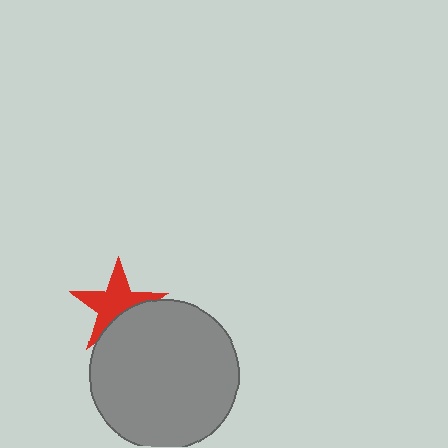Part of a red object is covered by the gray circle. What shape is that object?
It is a star.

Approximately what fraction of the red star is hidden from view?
Roughly 33% of the red star is hidden behind the gray circle.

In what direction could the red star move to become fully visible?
The red star could move up. That would shift it out from behind the gray circle entirely.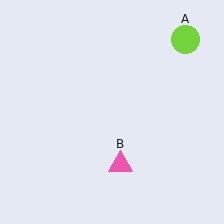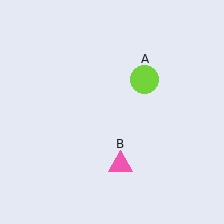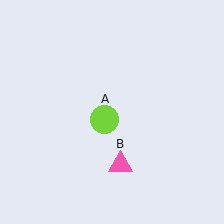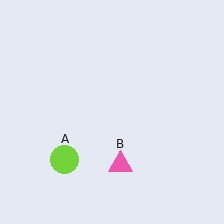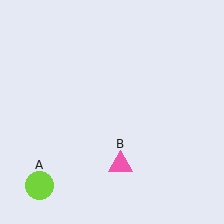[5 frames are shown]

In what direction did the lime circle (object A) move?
The lime circle (object A) moved down and to the left.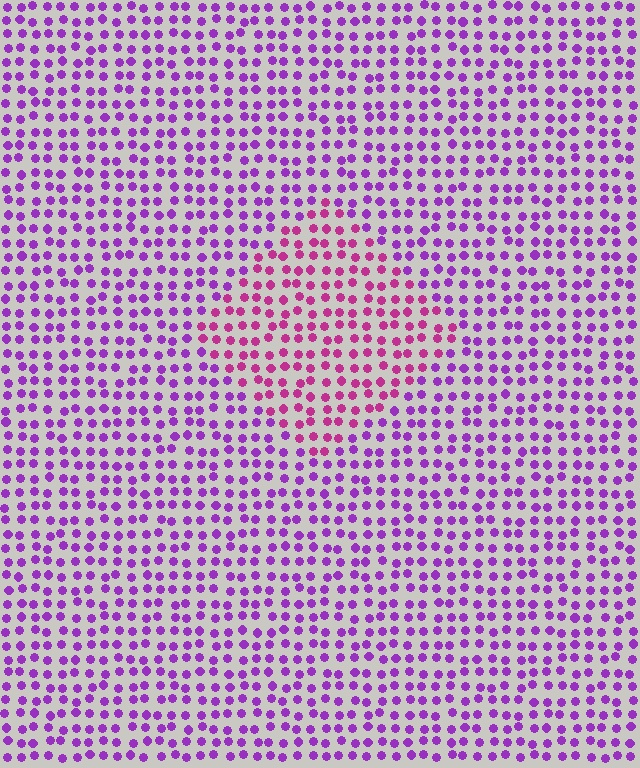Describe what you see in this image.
The image is filled with small purple elements in a uniform arrangement. A diamond-shaped region is visible where the elements are tinted to a slightly different hue, forming a subtle color boundary.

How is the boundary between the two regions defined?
The boundary is defined purely by a slight shift in hue (about 36 degrees). Spacing, size, and orientation are identical on both sides.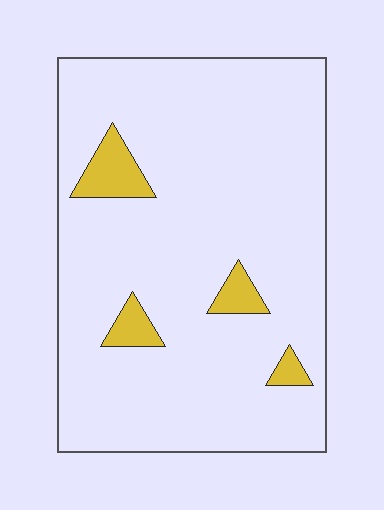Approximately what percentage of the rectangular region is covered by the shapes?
Approximately 10%.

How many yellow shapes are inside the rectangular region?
4.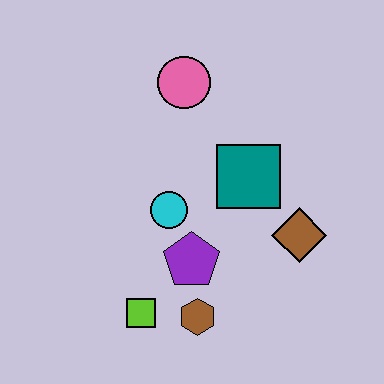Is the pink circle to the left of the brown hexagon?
Yes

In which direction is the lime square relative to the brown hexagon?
The lime square is to the left of the brown hexagon.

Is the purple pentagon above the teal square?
No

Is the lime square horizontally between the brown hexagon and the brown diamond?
No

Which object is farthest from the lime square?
The pink circle is farthest from the lime square.